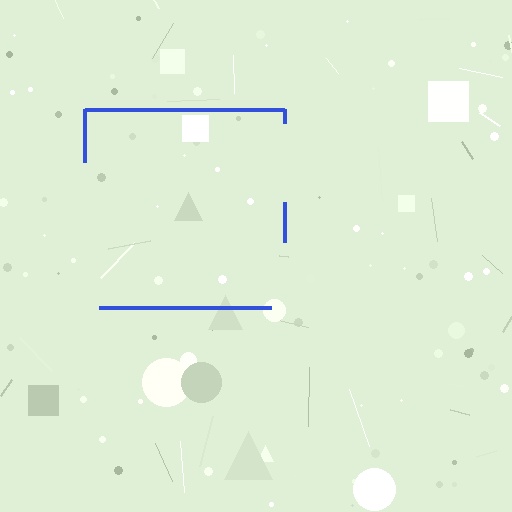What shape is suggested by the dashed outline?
The dashed outline suggests a square.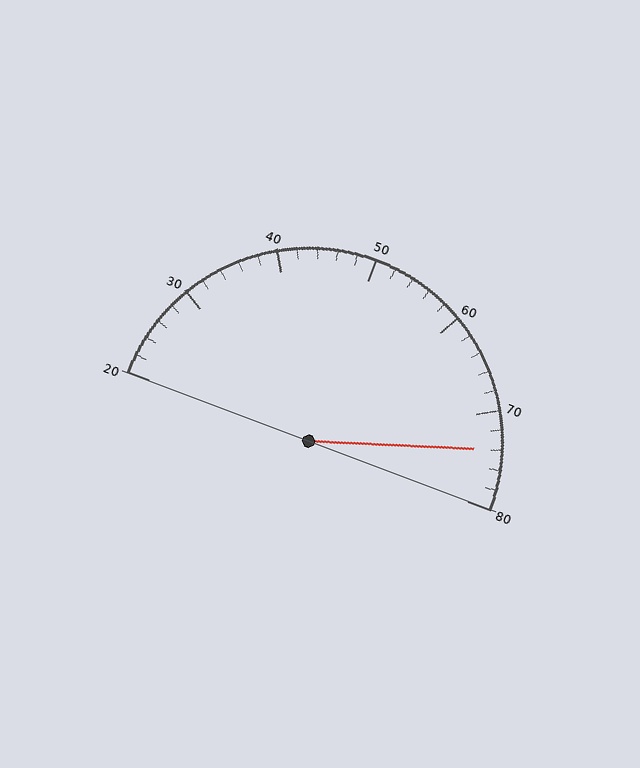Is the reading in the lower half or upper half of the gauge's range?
The reading is in the upper half of the range (20 to 80).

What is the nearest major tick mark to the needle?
The nearest major tick mark is 70.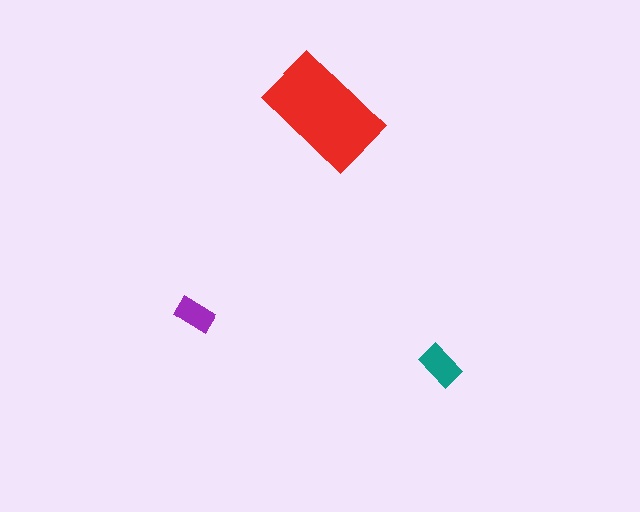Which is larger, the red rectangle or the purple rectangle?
The red one.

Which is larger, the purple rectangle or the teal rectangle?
The teal one.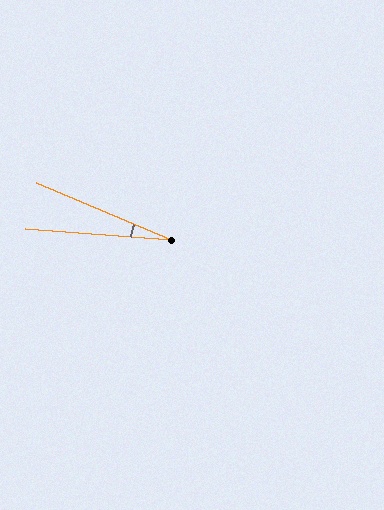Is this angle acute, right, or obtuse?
It is acute.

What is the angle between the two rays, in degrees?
Approximately 19 degrees.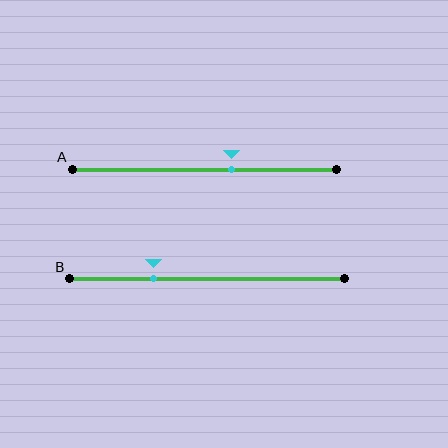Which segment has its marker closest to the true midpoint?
Segment A has its marker closest to the true midpoint.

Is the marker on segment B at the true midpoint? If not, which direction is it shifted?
No, the marker on segment B is shifted to the left by about 19% of the segment length.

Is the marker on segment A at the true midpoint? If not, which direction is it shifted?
No, the marker on segment A is shifted to the right by about 10% of the segment length.